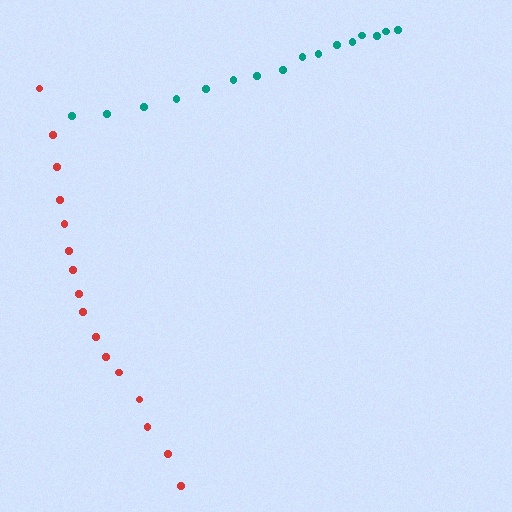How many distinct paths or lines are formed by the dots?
There are 2 distinct paths.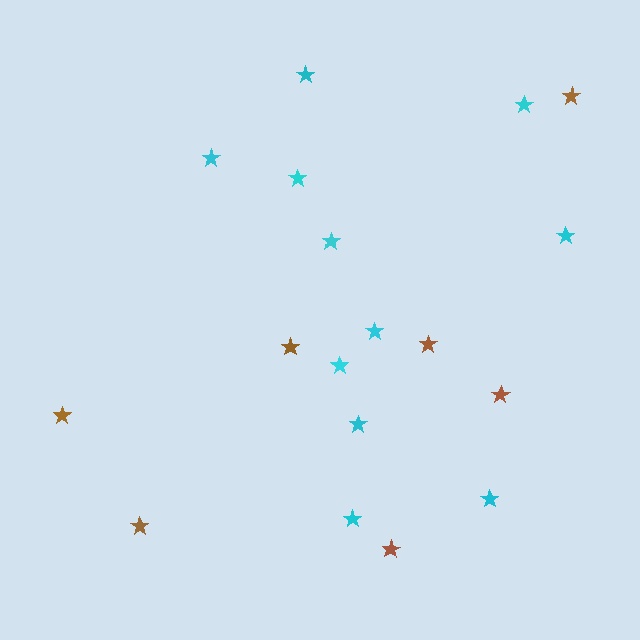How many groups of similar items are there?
There are 2 groups: one group of brown stars (7) and one group of cyan stars (11).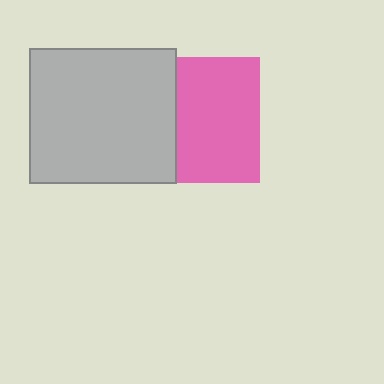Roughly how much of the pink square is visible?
Most of it is visible (roughly 65%).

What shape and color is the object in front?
The object in front is a light gray rectangle.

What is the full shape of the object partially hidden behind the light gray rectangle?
The partially hidden object is a pink square.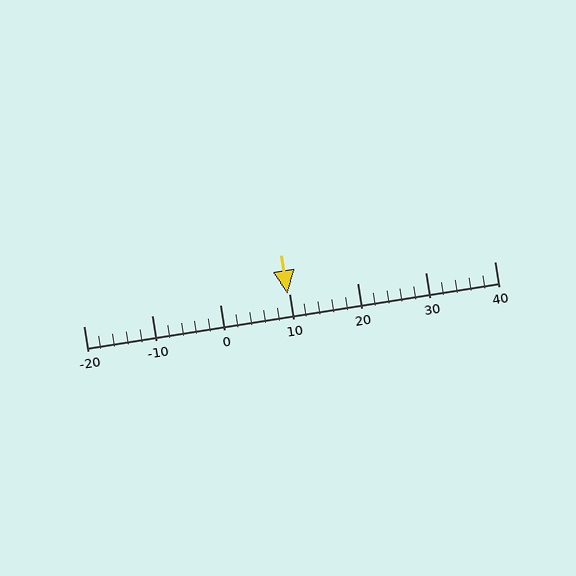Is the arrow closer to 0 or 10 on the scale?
The arrow is closer to 10.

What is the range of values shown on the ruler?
The ruler shows values from -20 to 40.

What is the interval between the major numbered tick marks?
The major tick marks are spaced 10 units apart.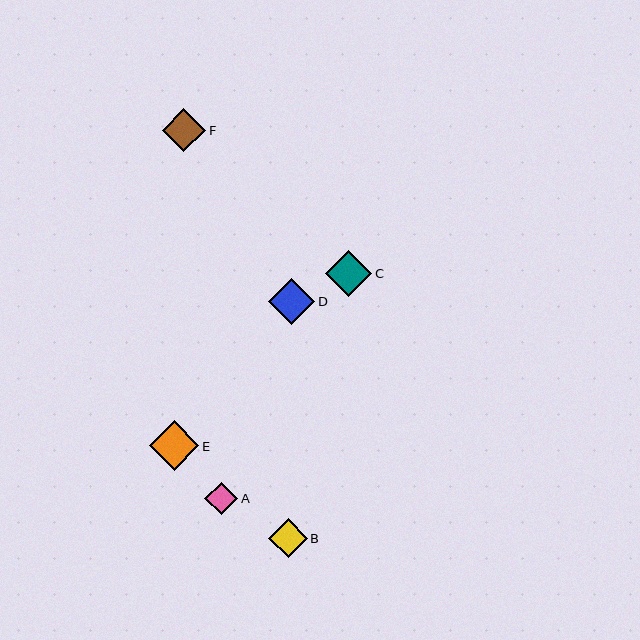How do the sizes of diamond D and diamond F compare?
Diamond D and diamond F are approximately the same size.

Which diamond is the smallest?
Diamond A is the smallest with a size of approximately 33 pixels.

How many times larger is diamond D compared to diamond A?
Diamond D is approximately 1.4 times the size of diamond A.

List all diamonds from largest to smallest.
From largest to smallest: E, D, C, F, B, A.